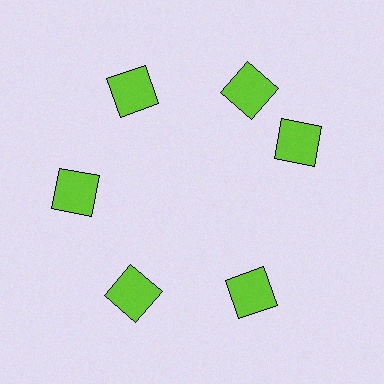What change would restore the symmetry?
The symmetry would be restored by rotating it back into even spacing with its neighbors so that all 6 squares sit at equal angles and equal distance from the center.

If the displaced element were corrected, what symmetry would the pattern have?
It would have 6-fold rotational symmetry — the pattern would map onto itself every 60 degrees.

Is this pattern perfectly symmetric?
No. The 6 lime squares are arranged in a ring, but one element near the 3 o'clock position is rotated out of alignment along the ring, breaking the 6-fold rotational symmetry.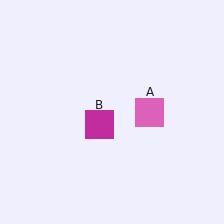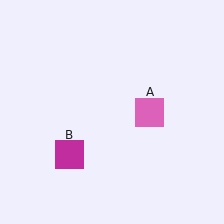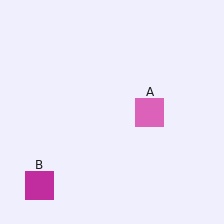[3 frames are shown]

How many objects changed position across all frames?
1 object changed position: magenta square (object B).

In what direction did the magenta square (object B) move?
The magenta square (object B) moved down and to the left.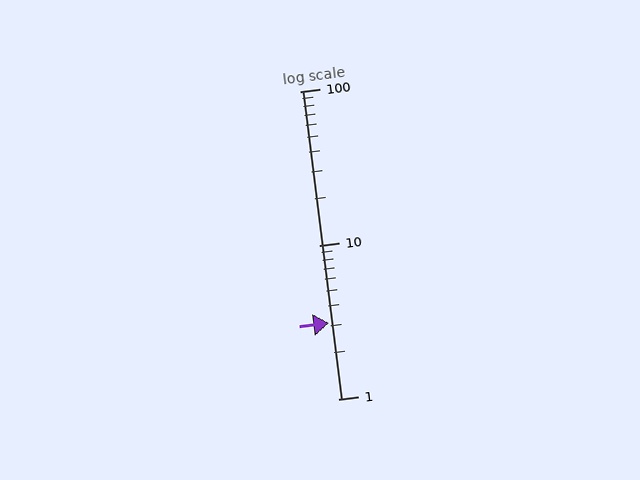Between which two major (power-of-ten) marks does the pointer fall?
The pointer is between 1 and 10.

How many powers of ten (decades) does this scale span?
The scale spans 2 decades, from 1 to 100.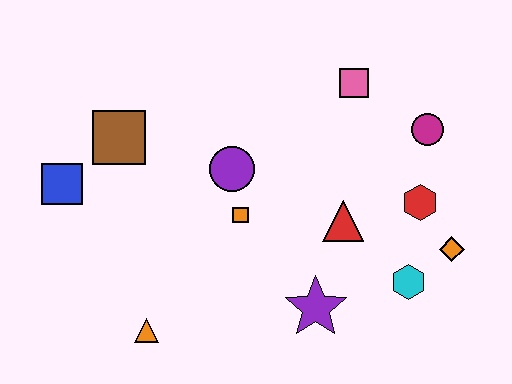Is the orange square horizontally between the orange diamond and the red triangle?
No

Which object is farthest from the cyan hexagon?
The blue square is farthest from the cyan hexagon.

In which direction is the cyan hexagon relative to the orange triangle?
The cyan hexagon is to the right of the orange triangle.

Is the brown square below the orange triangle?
No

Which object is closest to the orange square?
The purple circle is closest to the orange square.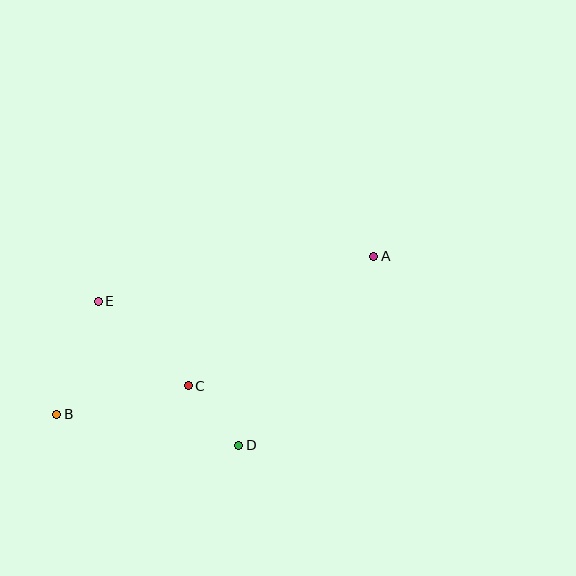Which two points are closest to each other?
Points C and D are closest to each other.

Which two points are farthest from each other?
Points A and B are farthest from each other.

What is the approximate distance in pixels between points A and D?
The distance between A and D is approximately 232 pixels.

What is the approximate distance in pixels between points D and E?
The distance between D and E is approximately 201 pixels.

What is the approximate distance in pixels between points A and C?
The distance between A and C is approximately 226 pixels.